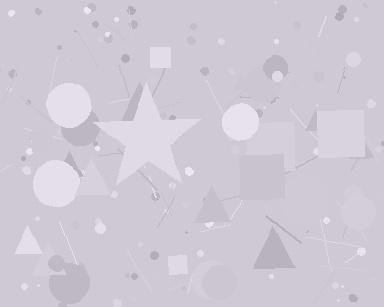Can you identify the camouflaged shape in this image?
The camouflaged shape is a star.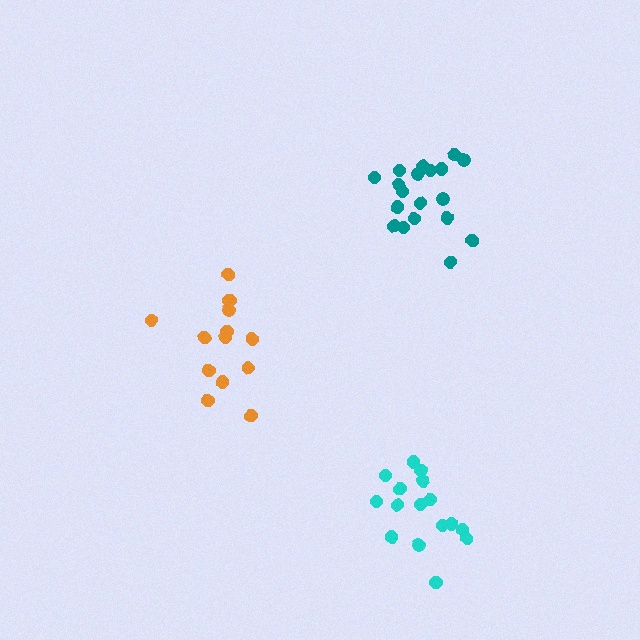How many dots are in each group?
Group 1: 14 dots, Group 2: 16 dots, Group 3: 19 dots (49 total).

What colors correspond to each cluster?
The clusters are colored: orange, cyan, teal.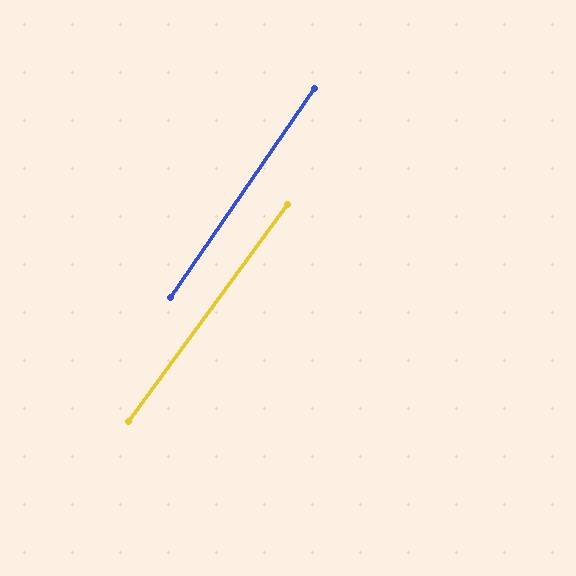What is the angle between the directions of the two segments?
Approximately 2 degrees.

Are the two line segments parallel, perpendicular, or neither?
Parallel — their directions differ by only 1.8°.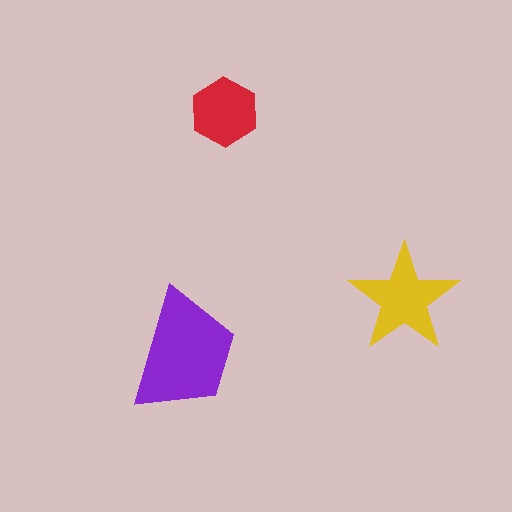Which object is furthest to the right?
The yellow star is rightmost.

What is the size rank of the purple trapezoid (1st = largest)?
1st.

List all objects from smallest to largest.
The red hexagon, the yellow star, the purple trapezoid.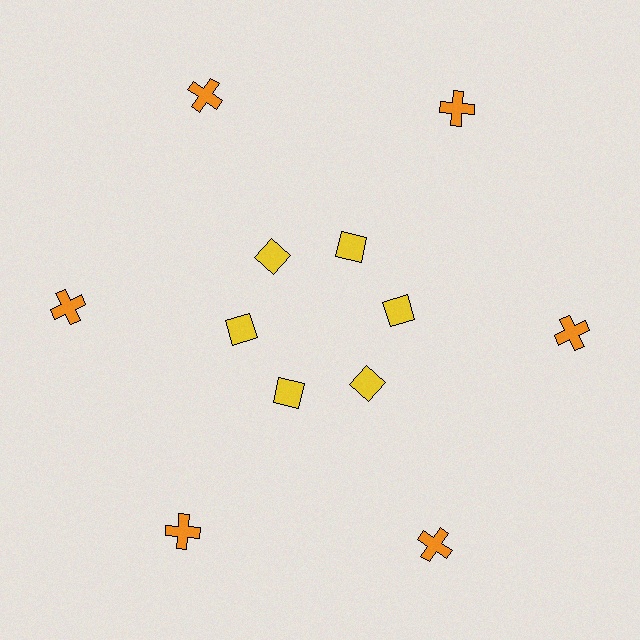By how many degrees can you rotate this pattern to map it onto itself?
The pattern maps onto itself every 60 degrees of rotation.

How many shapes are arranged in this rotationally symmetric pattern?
There are 12 shapes, arranged in 6 groups of 2.